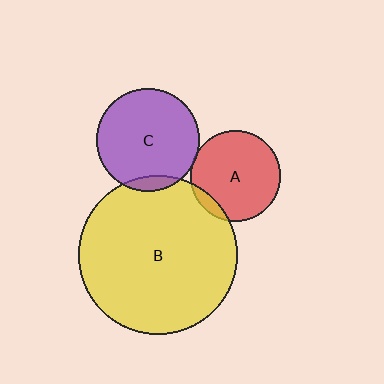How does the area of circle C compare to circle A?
Approximately 1.3 times.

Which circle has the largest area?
Circle B (yellow).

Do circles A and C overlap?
Yes.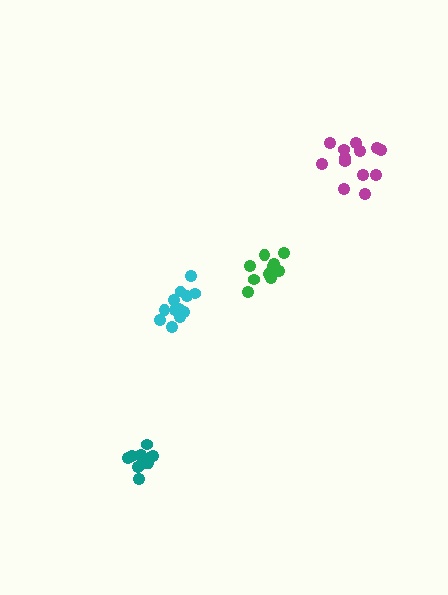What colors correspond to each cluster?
The clusters are colored: teal, green, cyan, magenta.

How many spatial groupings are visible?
There are 4 spatial groupings.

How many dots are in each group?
Group 1: 10 dots, Group 2: 11 dots, Group 3: 13 dots, Group 4: 13 dots (47 total).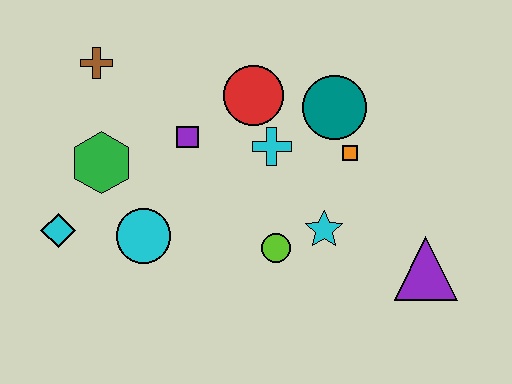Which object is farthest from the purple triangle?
The brown cross is farthest from the purple triangle.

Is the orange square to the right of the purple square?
Yes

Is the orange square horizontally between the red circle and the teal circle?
No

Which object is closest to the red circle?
The cyan cross is closest to the red circle.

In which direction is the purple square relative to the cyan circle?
The purple square is above the cyan circle.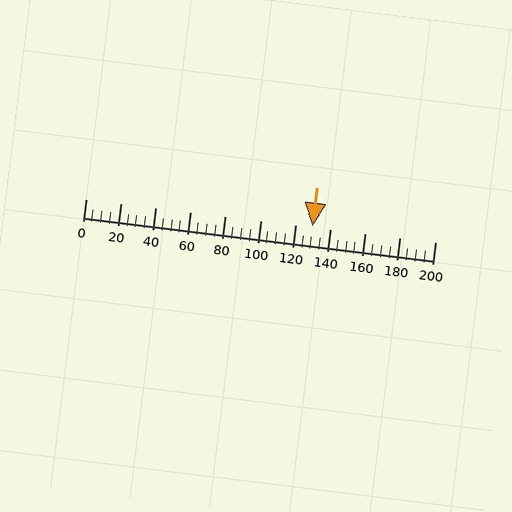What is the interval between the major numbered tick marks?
The major tick marks are spaced 20 units apart.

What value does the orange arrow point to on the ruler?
The orange arrow points to approximately 130.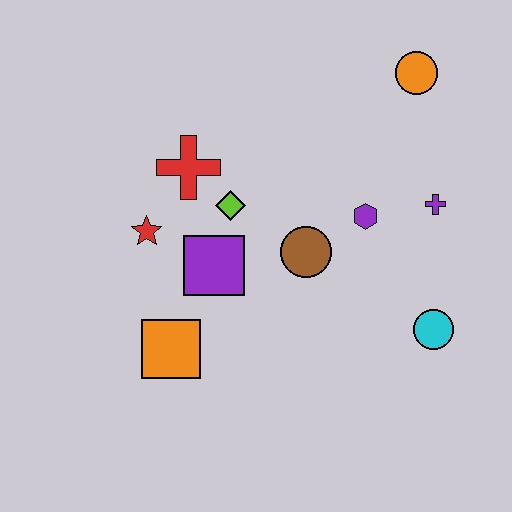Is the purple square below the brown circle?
Yes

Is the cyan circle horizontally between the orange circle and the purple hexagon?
No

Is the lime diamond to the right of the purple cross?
No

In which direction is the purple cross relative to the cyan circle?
The purple cross is above the cyan circle.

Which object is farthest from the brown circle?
The orange circle is farthest from the brown circle.